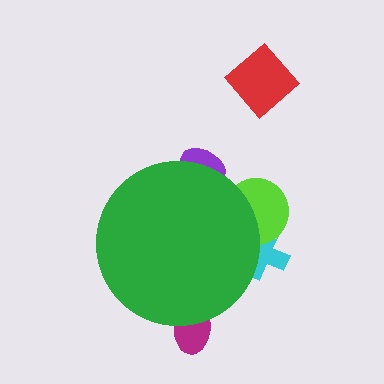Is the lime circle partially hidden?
Yes, the lime circle is partially hidden behind the green circle.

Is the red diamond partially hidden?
No, the red diamond is fully visible.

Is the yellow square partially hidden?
Yes, the yellow square is partially hidden behind the green circle.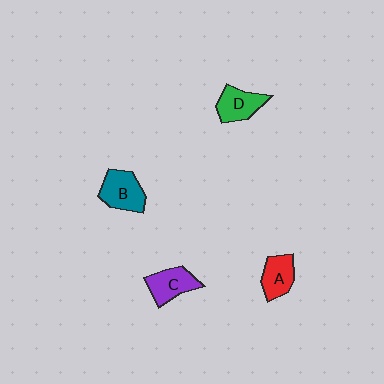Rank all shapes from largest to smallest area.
From largest to smallest: B (teal), C (purple), D (green), A (red).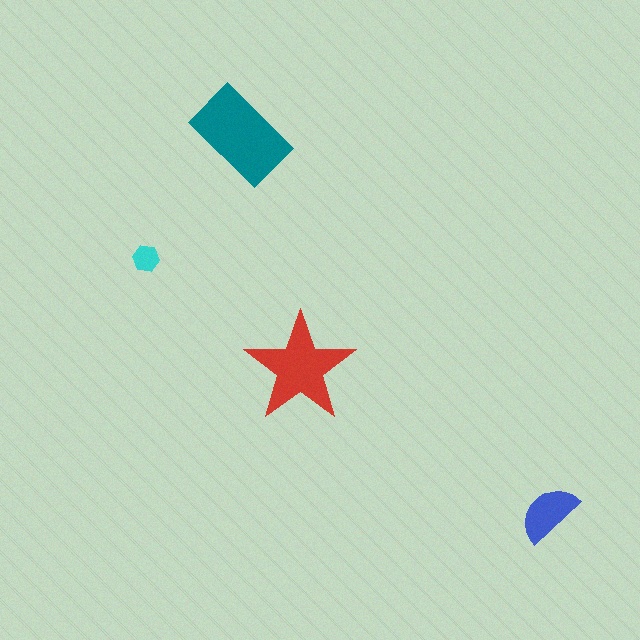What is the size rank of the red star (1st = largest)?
2nd.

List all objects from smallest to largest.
The cyan hexagon, the blue semicircle, the red star, the teal rectangle.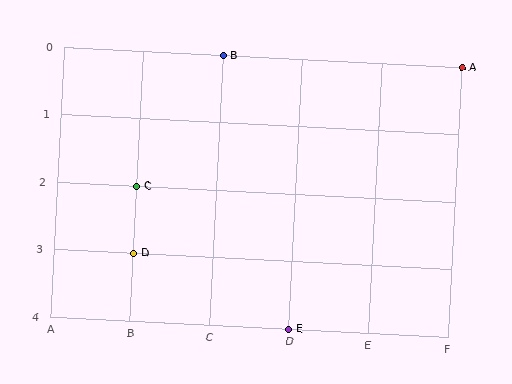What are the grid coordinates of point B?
Point B is at grid coordinates (C, 0).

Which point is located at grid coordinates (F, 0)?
Point A is at (F, 0).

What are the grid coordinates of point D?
Point D is at grid coordinates (B, 3).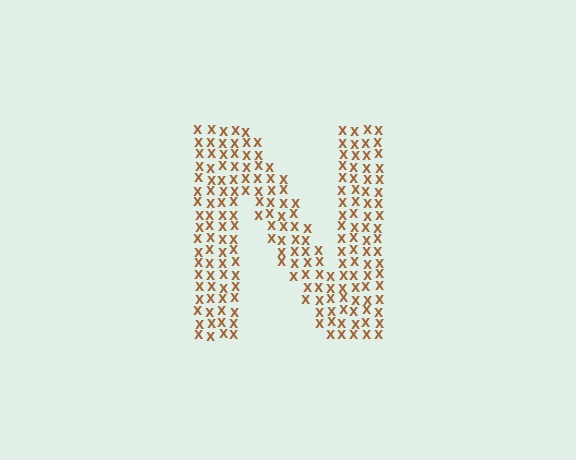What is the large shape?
The large shape is the letter N.